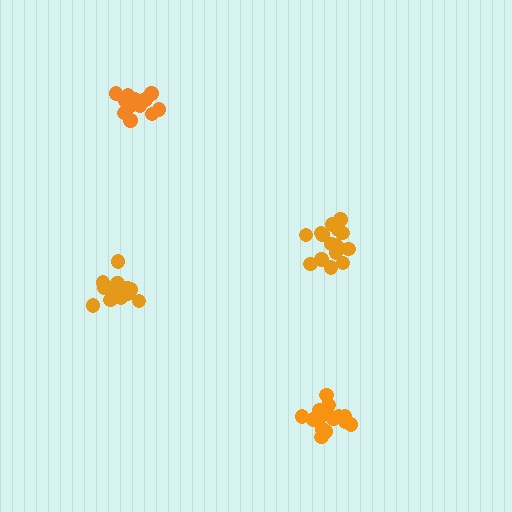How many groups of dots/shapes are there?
There are 4 groups.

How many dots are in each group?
Group 1: 16 dots, Group 2: 17 dots, Group 3: 15 dots, Group 4: 17 dots (65 total).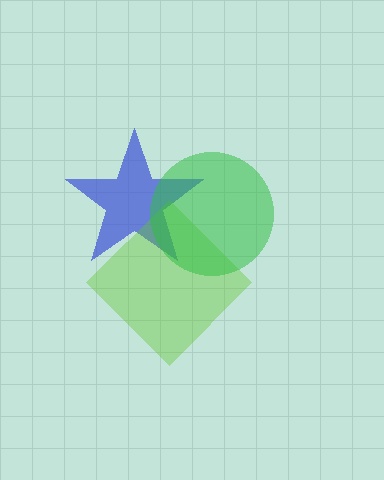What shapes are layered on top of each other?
The layered shapes are: a blue star, a lime diamond, a green circle.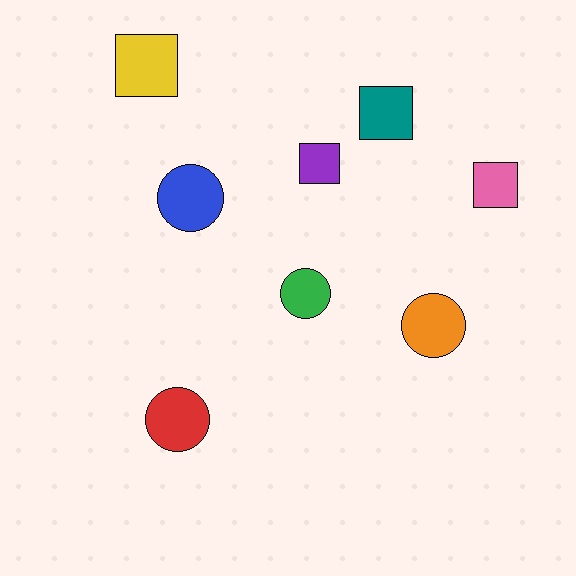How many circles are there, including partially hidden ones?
There are 4 circles.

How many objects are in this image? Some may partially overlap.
There are 8 objects.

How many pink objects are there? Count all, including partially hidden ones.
There is 1 pink object.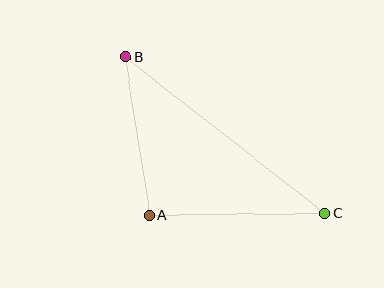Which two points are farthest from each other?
Points B and C are farthest from each other.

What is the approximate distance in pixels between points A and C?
The distance between A and C is approximately 175 pixels.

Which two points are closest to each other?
Points A and B are closest to each other.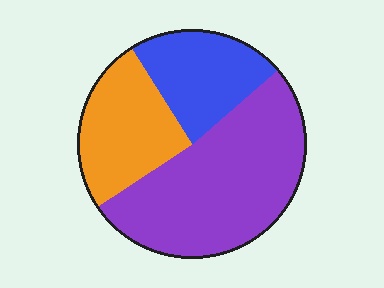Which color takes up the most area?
Purple, at roughly 50%.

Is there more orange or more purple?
Purple.